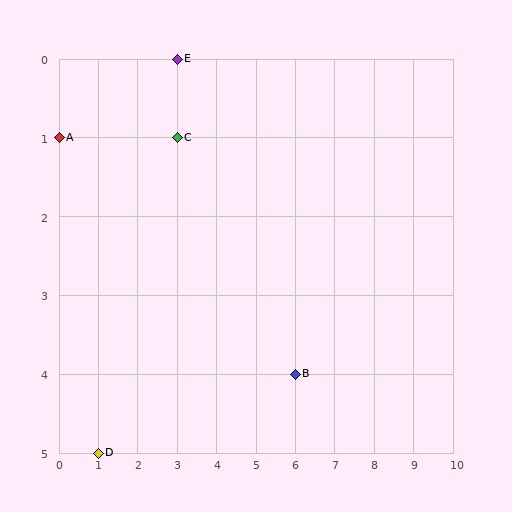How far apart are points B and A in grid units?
Points B and A are 6 columns and 3 rows apart (about 6.7 grid units diagonally).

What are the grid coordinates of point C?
Point C is at grid coordinates (3, 1).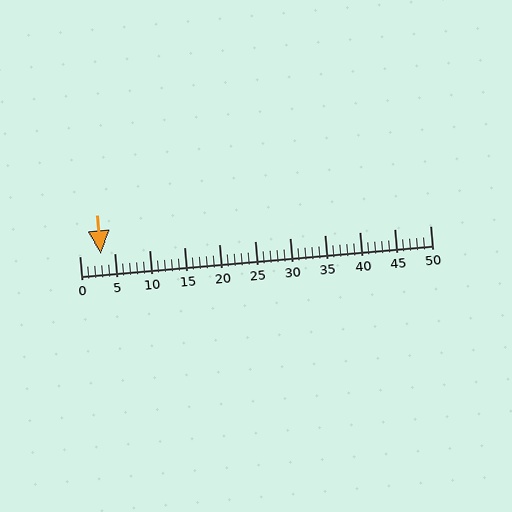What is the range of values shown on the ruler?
The ruler shows values from 0 to 50.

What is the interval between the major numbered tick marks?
The major tick marks are spaced 5 units apart.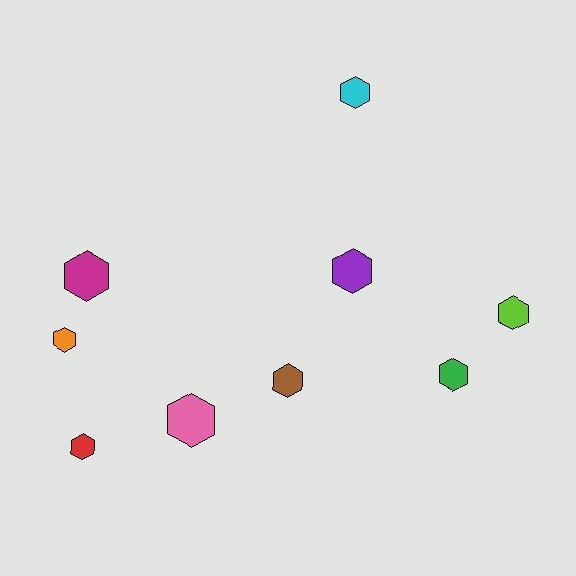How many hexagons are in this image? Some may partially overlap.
There are 9 hexagons.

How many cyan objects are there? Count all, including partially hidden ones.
There is 1 cyan object.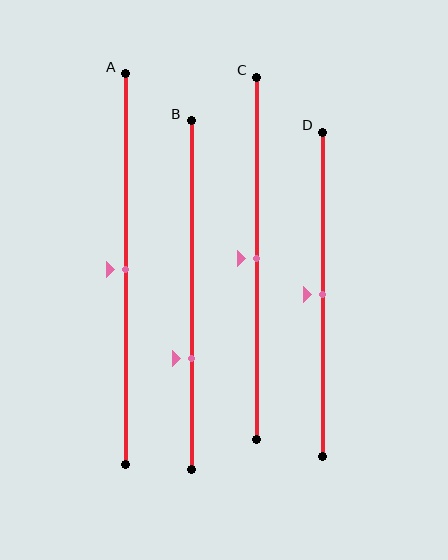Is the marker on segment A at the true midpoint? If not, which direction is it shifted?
Yes, the marker on segment A is at the true midpoint.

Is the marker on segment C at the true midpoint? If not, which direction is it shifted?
Yes, the marker on segment C is at the true midpoint.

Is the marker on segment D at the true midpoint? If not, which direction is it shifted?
Yes, the marker on segment D is at the true midpoint.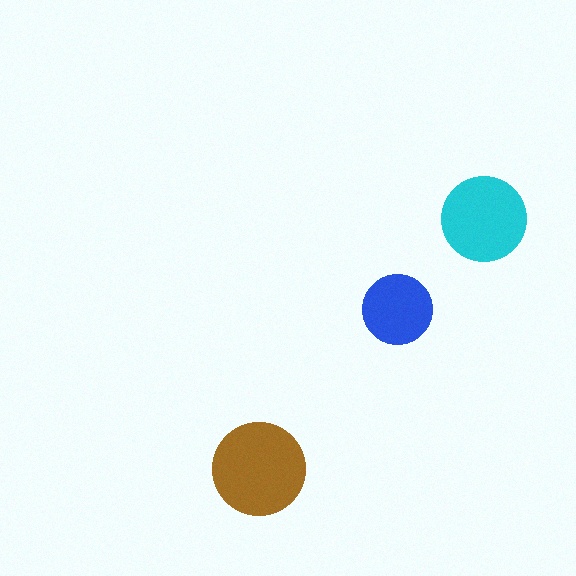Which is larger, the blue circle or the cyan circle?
The cyan one.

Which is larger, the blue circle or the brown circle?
The brown one.